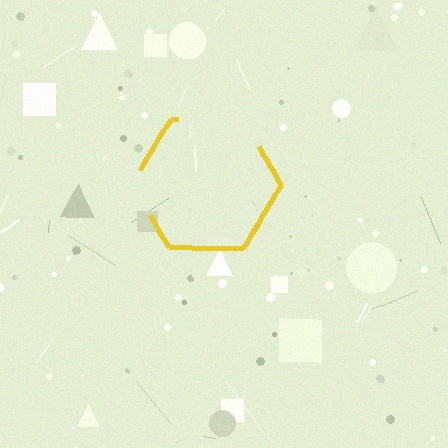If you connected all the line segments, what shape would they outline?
They would outline a hexagon.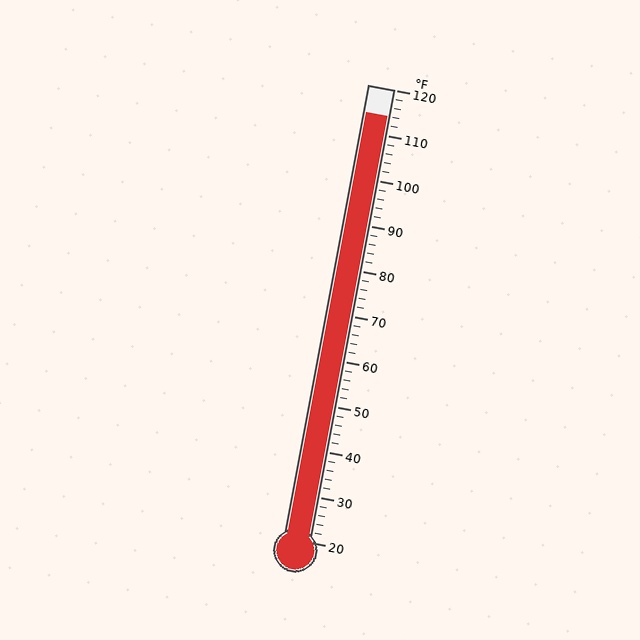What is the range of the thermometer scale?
The thermometer scale ranges from 20°F to 120°F.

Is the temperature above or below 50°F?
The temperature is above 50°F.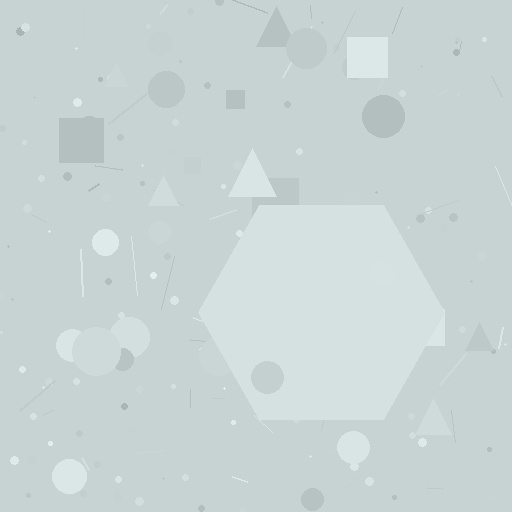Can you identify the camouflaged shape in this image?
The camouflaged shape is a hexagon.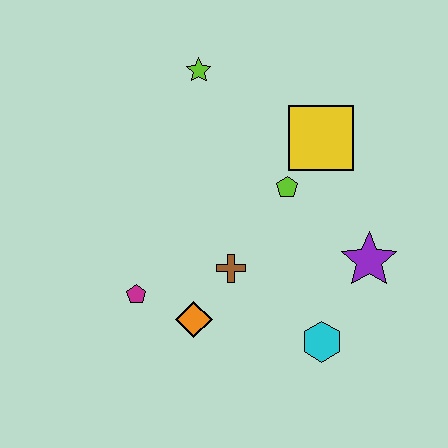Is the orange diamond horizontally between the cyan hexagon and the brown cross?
No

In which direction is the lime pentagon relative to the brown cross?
The lime pentagon is above the brown cross.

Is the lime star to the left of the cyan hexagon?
Yes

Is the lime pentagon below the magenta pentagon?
No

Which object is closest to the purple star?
The cyan hexagon is closest to the purple star.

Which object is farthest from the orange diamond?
The lime star is farthest from the orange diamond.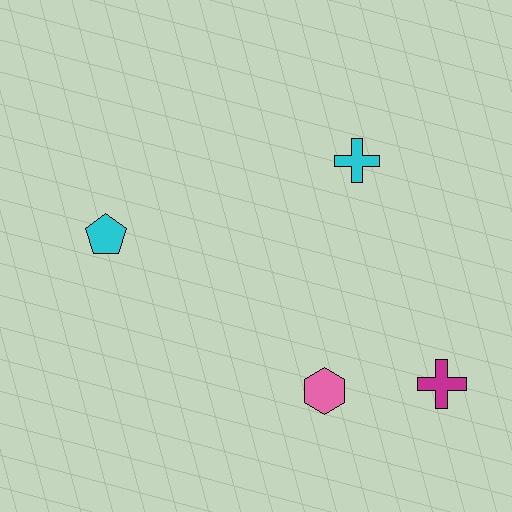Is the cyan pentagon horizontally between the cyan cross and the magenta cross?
No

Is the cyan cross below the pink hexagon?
No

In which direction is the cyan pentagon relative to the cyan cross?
The cyan pentagon is to the left of the cyan cross.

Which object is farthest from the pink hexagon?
The cyan pentagon is farthest from the pink hexagon.